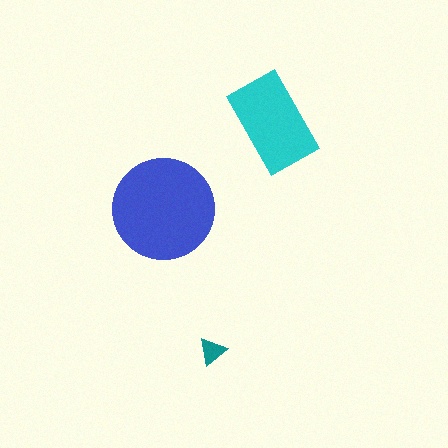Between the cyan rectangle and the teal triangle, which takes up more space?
The cyan rectangle.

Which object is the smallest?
The teal triangle.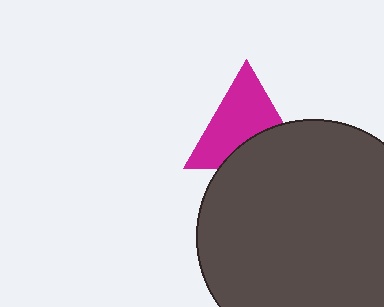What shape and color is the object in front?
The object in front is a dark gray circle.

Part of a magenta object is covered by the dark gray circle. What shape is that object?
It is a triangle.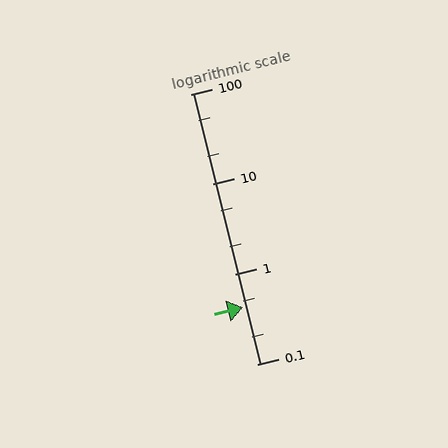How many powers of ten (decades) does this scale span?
The scale spans 3 decades, from 0.1 to 100.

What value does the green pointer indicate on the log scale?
The pointer indicates approximately 0.43.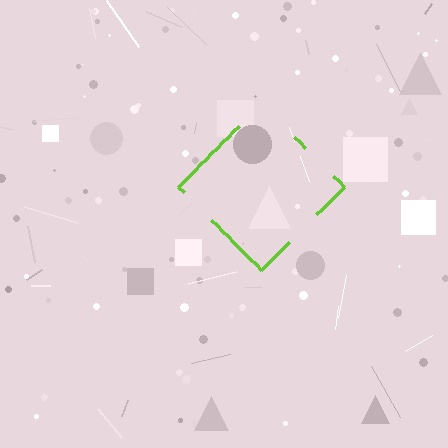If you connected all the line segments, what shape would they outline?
They would outline a diamond.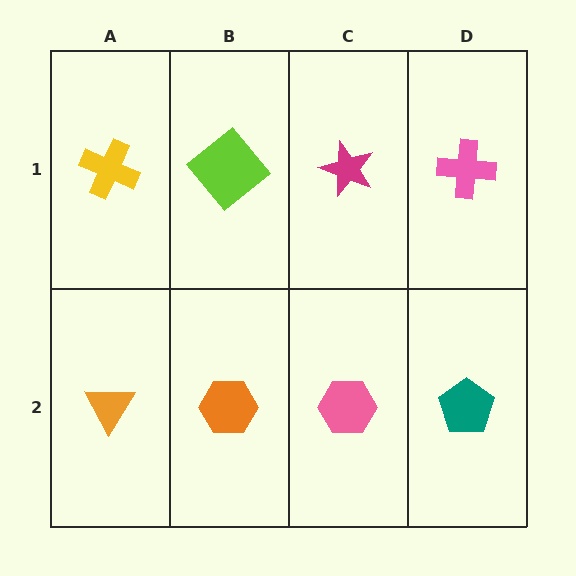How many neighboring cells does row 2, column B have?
3.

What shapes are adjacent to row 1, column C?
A pink hexagon (row 2, column C), a lime diamond (row 1, column B), a pink cross (row 1, column D).